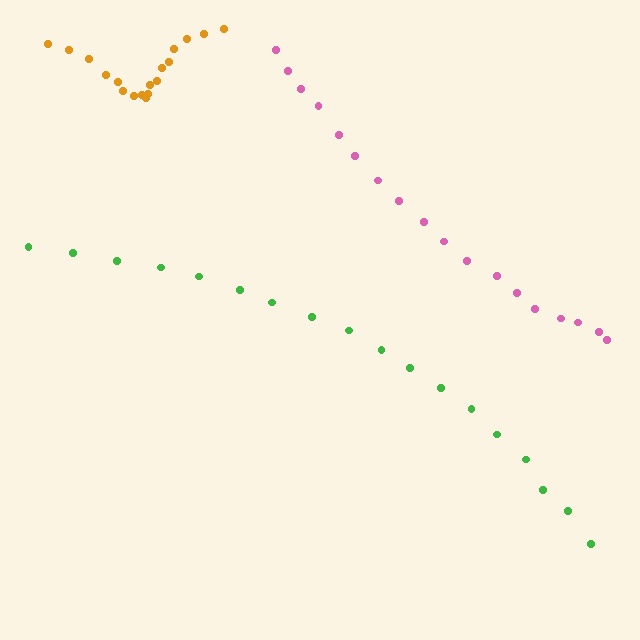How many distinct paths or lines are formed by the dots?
There are 3 distinct paths.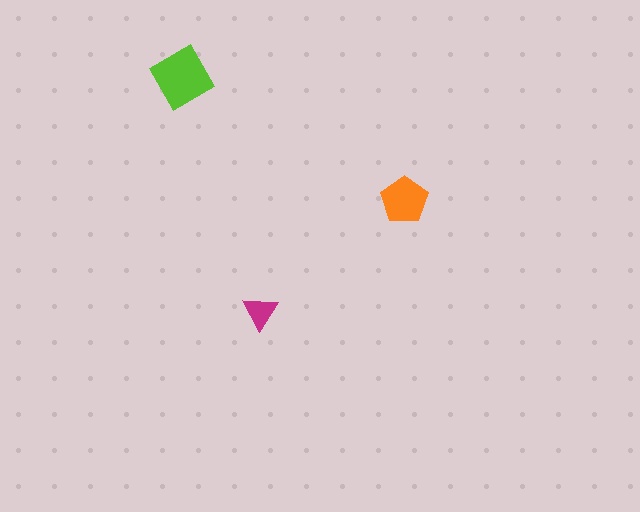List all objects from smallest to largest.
The magenta triangle, the orange pentagon, the lime square.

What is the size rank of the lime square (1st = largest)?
1st.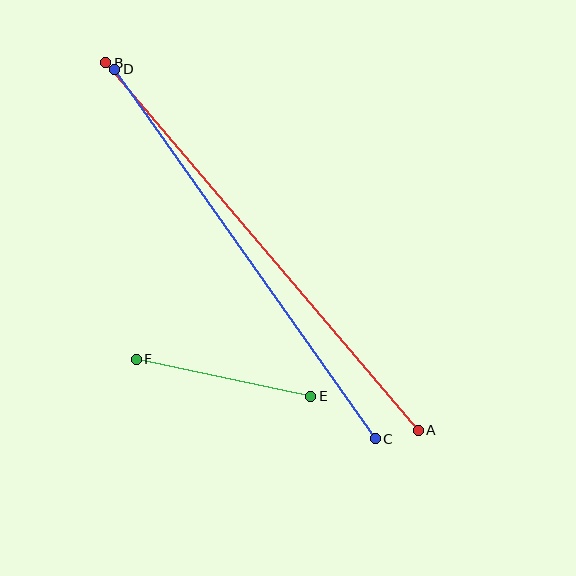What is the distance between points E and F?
The distance is approximately 178 pixels.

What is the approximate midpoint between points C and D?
The midpoint is at approximately (245, 254) pixels.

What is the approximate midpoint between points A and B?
The midpoint is at approximately (262, 246) pixels.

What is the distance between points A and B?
The distance is approximately 482 pixels.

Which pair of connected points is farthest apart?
Points A and B are farthest apart.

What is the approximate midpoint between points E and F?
The midpoint is at approximately (223, 378) pixels.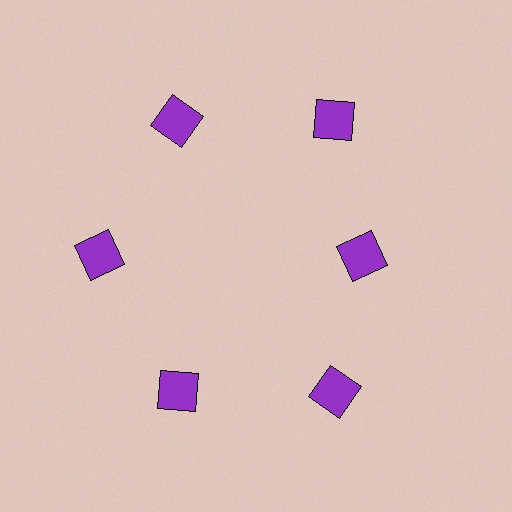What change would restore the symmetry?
The symmetry would be restored by moving it outward, back onto the ring so that all 6 squares sit at equal angles and equal distance from the center.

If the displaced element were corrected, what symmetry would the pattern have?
It would have 6-fold rotational symmetry — the pattern would map onto itself every 60 degrees.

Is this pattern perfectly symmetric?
No. The 6 purple squares are arranged in a ring, but one element near the 3 o'clock position is pulled inward toward the center, breaking the 6-fold rotational symmetry.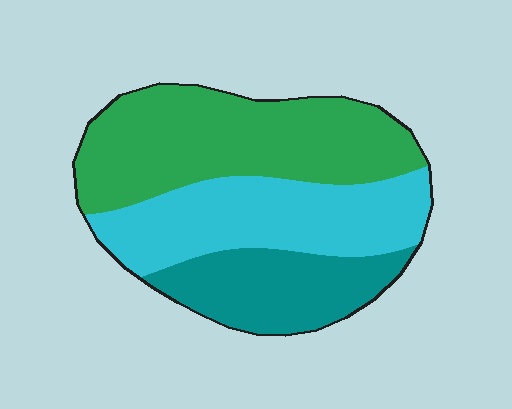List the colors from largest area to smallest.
From largest to smallest: green, cyan, teal.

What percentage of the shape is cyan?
Cyan covers about 35% of the shape.